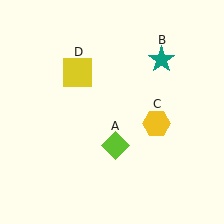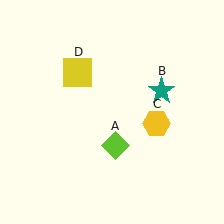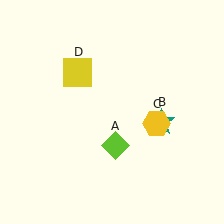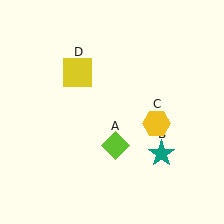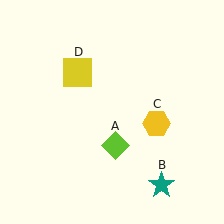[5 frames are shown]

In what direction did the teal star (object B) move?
The teal star (object B) moved down.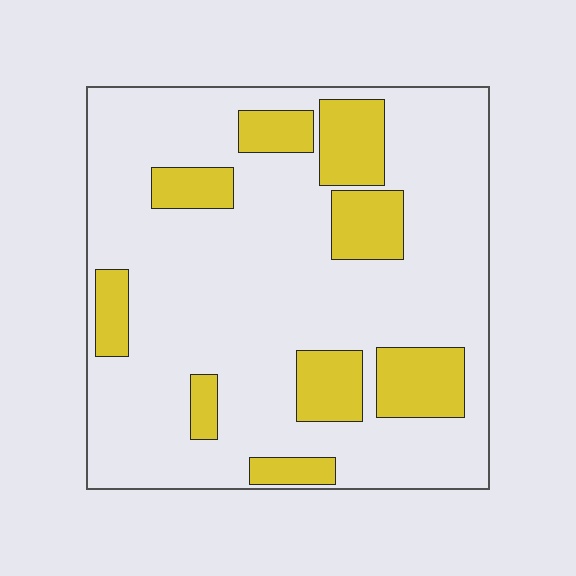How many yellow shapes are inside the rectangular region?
9.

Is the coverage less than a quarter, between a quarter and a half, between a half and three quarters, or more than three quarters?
Less than a quarter.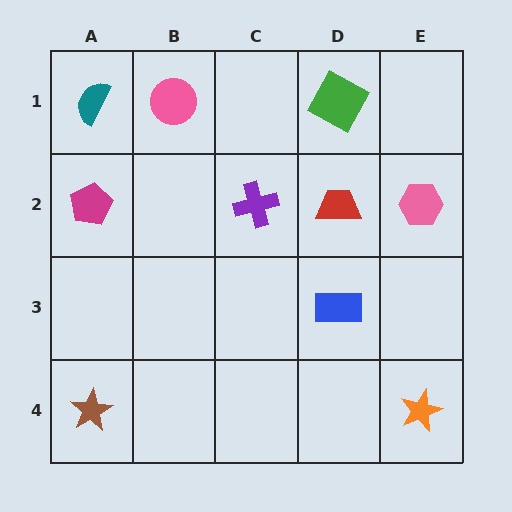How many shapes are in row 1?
3 shapes.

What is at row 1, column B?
A pink circle.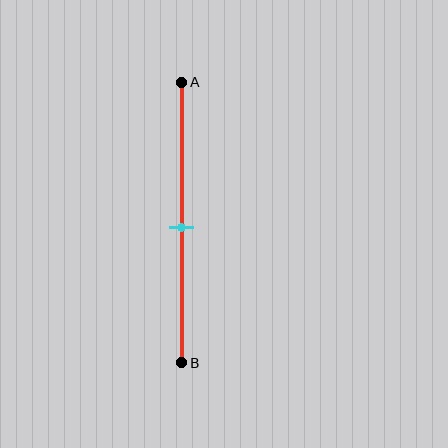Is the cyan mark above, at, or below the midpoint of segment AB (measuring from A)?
The cyan mark is approximately at the midpoint of segment AB.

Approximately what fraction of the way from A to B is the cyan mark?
The cyan mark is approximately 50% of the way from A to B.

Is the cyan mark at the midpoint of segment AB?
Yes, the mark is approximately at the midpoint.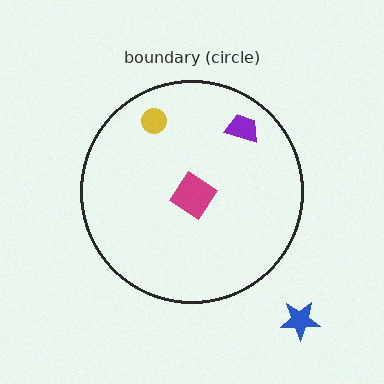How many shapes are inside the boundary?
3 inside, 1 outside.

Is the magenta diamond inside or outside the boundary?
Inside.